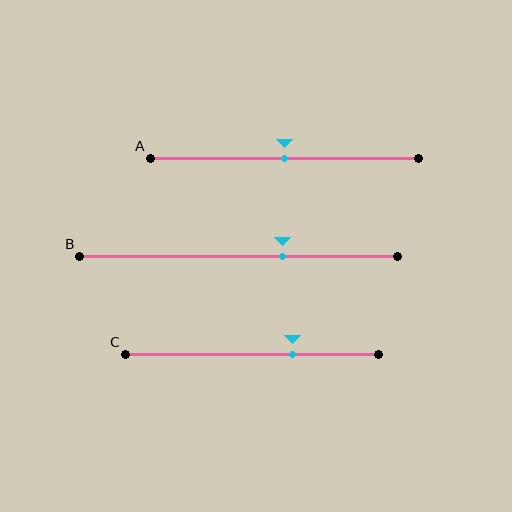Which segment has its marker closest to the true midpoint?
Segment A has its marker closest to the true midpoint.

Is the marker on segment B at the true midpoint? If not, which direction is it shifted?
No, the marker on segment B is shifted to the right by about 14% of the segment length.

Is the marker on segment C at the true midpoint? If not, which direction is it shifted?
No, the marker on segment C is shifted to the right by about 16% of the segment length.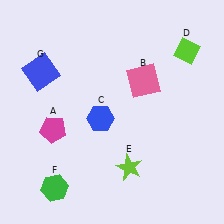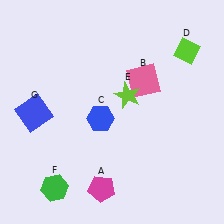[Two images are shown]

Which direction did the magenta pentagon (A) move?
The magenta pentagon (A) moved down.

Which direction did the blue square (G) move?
The blue square (G) moved down.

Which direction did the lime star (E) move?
The lime star (E) moved up.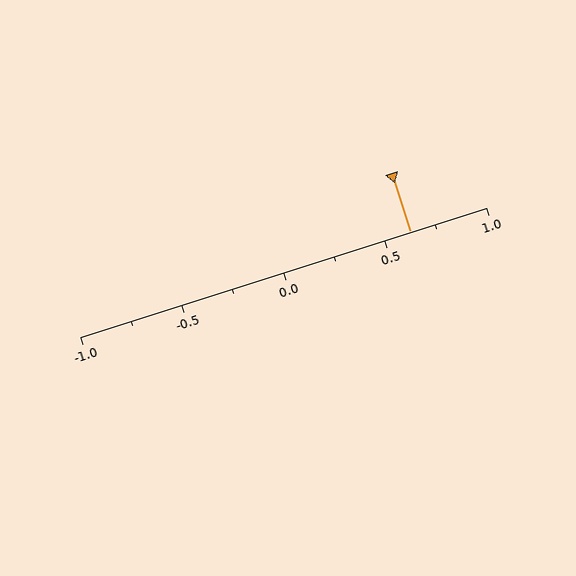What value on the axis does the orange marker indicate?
The marker indicates approximately 0.62.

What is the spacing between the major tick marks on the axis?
The major ticks are spaced 0.5 apart.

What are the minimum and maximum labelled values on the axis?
The axis runs from -1.0 to 1.0.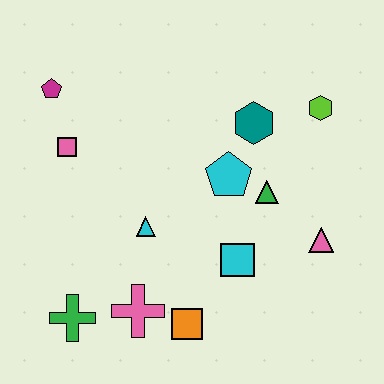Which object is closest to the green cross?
The pink cross is closest to the green cross.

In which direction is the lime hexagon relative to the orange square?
The lime hexagon is above the orange square.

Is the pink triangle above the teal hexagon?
No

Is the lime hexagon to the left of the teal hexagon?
No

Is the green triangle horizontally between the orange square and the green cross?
No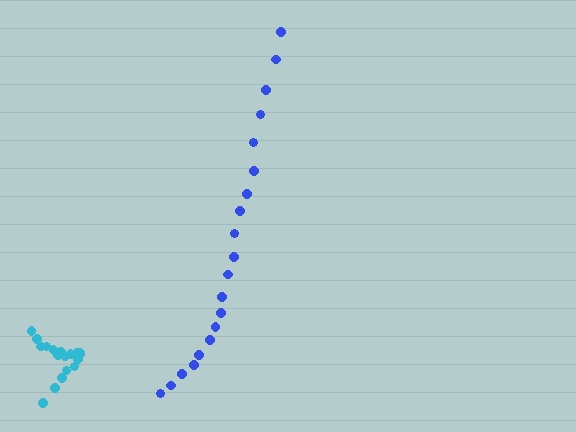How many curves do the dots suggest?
There are 2 distinct paths.